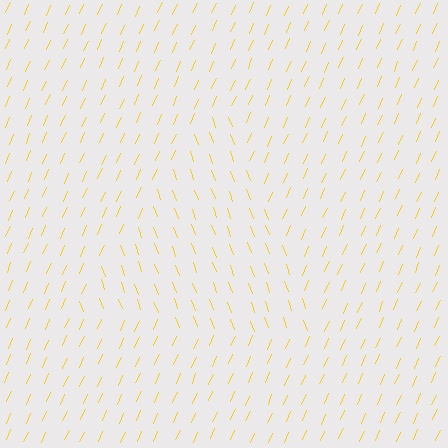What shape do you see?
I see a triangle.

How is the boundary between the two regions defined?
The boundary is defined purely by a change in line orientation (approximately 45 degrees difference). All lines are the same color and thickness.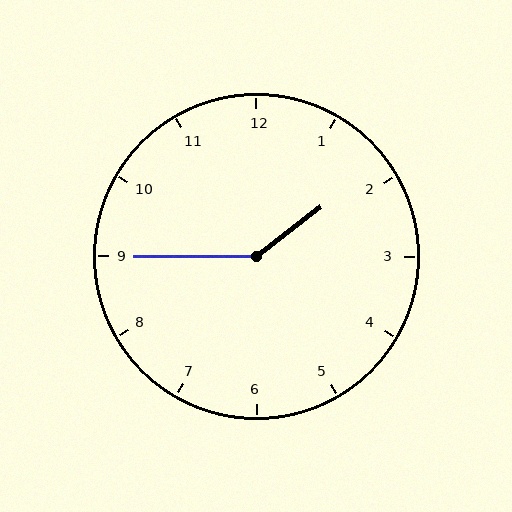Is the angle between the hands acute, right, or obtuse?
It is obtuse.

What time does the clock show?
1:45.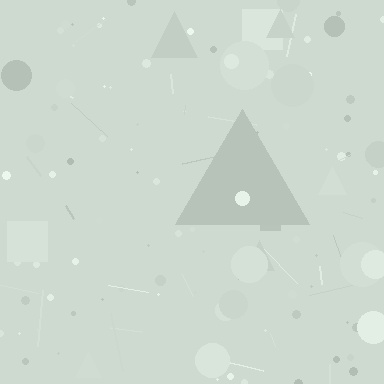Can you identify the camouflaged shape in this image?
The camouflaged shape is a triangle.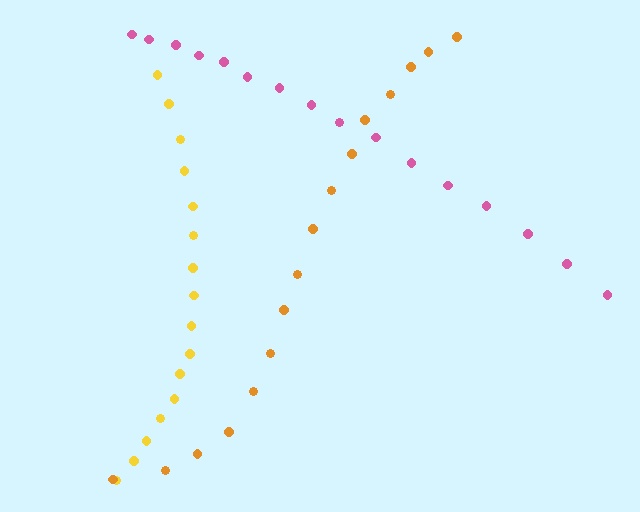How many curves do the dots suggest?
There are 3 distinct paths.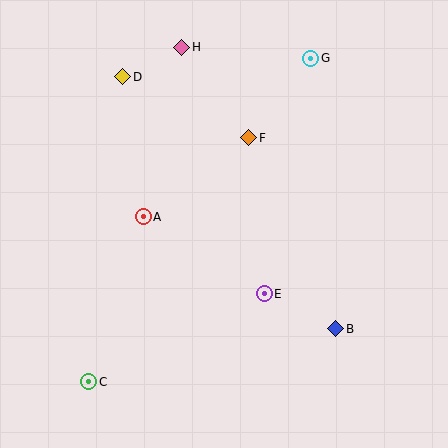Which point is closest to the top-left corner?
Point D is closest to the top-left corner.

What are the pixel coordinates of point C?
Point C is at (89, 382).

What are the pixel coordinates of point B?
Point B is at (336, 329).